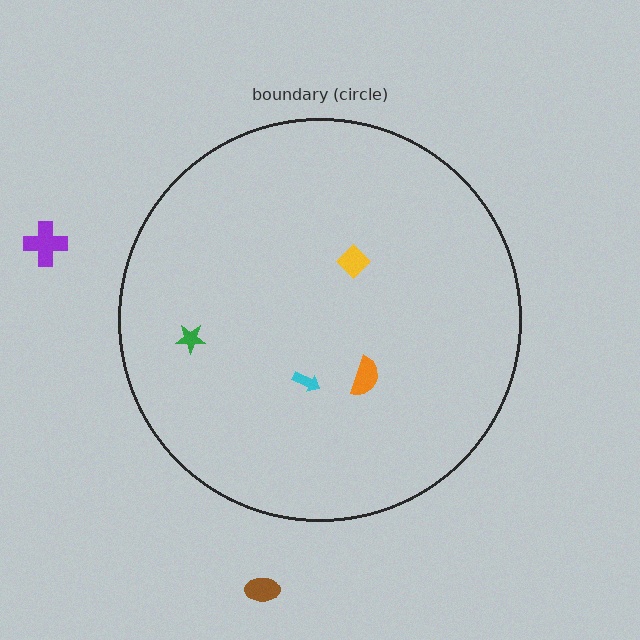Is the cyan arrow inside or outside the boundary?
Inside.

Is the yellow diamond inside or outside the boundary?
Inside.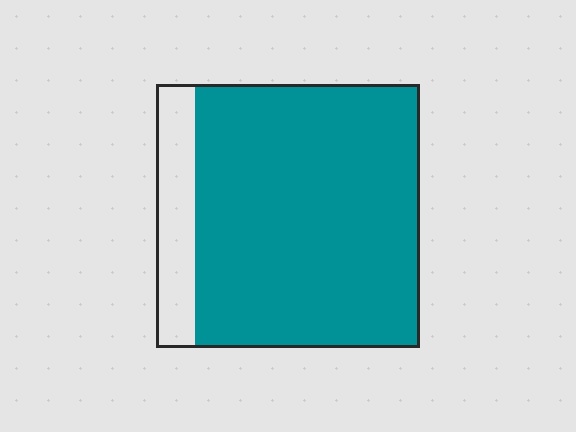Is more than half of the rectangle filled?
Yes.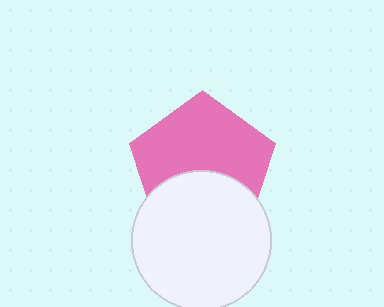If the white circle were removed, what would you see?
You would see the complete pink pentagon.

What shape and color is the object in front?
The object in front is a white circle.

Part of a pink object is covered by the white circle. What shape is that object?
It is a pentagon.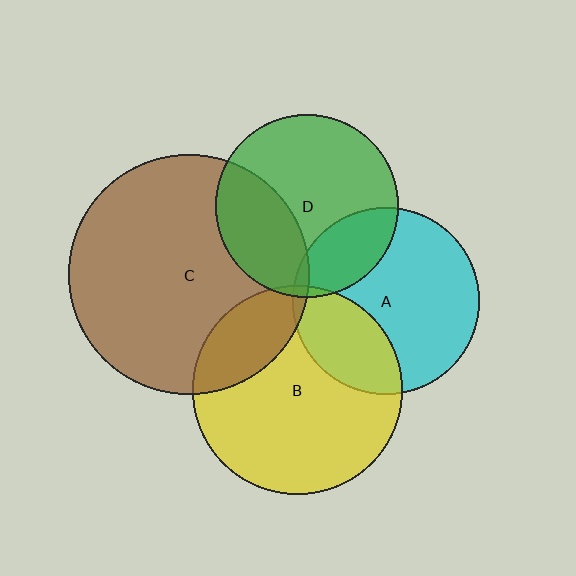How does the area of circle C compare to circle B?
Approximately 1.3 times.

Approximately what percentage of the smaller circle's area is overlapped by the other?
Approximately 30%.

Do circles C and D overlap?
Yes.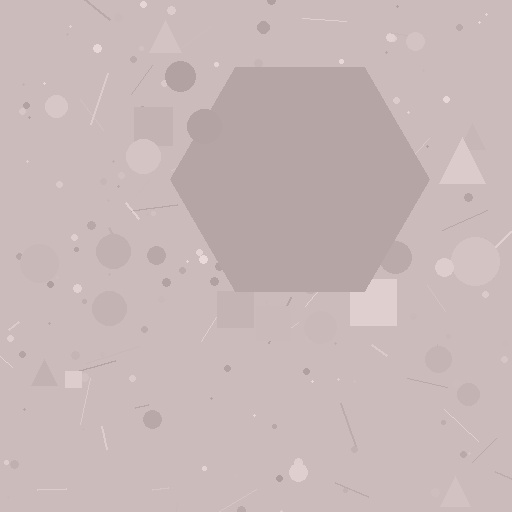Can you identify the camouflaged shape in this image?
The camouflaged shape is a hexagon.